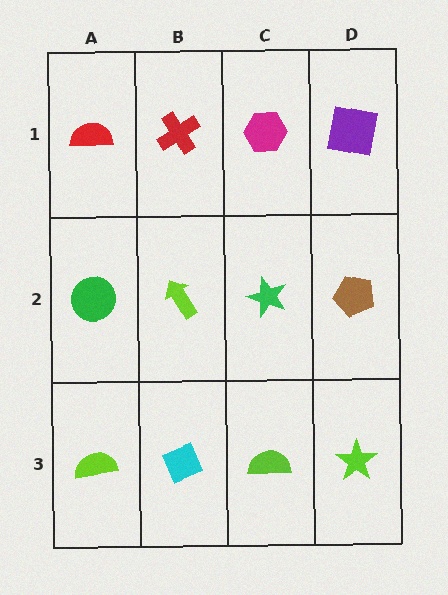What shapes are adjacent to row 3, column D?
A brown pentagon (row 2, column D), a lime semicircle (row 3, column C).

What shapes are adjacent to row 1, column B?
A lime arrow (row 2, column B), a red semicircle (row 1, column A), a magenta hexagon (row 1, column C).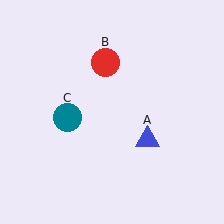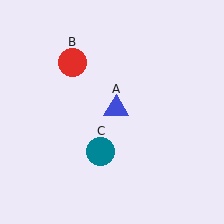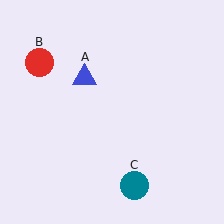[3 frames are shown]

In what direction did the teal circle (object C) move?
The teal circle (object C) moved down and to the right.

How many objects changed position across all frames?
3 objects changed position: blue triangle (object A), red circle (object B), teal circle (object C).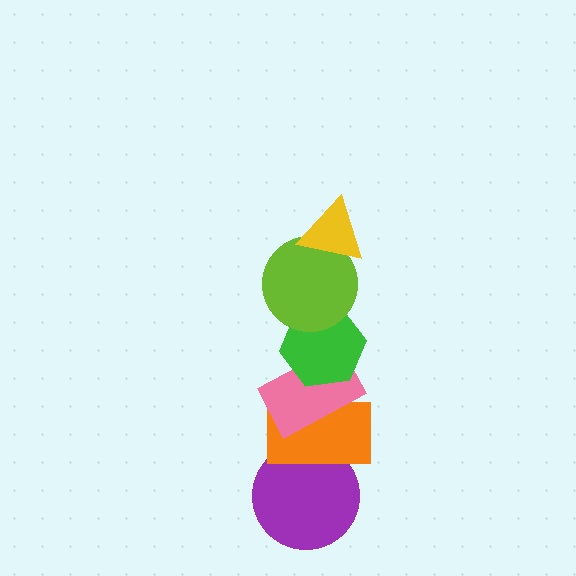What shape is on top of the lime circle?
The yellow triangle is on top of the lime circle.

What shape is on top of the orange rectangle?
The pink rectangle is on top of the orange rectangle.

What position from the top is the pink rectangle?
The pink rectangle is 4th from the top.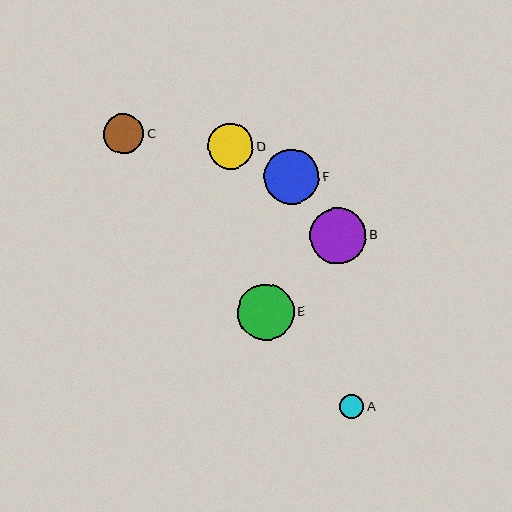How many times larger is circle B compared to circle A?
Circle B is approximately 2.4 times the size of circle A.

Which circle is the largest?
Circle E is the largest with a size of approximately 56 pixels.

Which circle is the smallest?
Circle A is the smallest with a size of approximately 24 pixels.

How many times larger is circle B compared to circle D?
Circle B is approximately 1.2 times the size of circle D.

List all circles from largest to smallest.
From largest to smallest: E, B, F, D, C, A.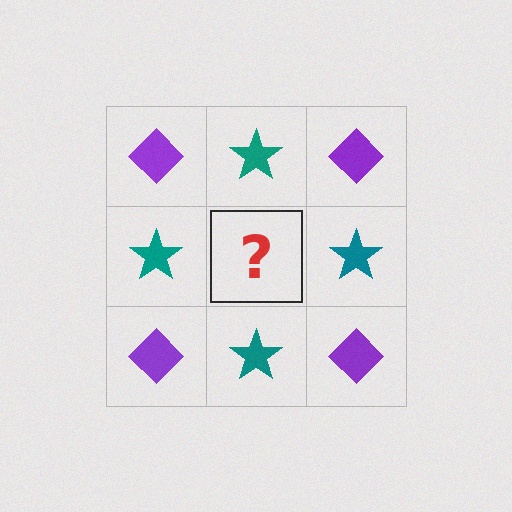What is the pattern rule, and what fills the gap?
The rule is that it alternates purple diamond and teal star in a checkerboard pattern. The gap should be filled with a purple diamond.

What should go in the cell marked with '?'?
The missing cell should contain a purple diamond.